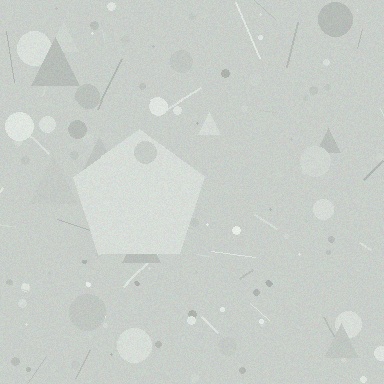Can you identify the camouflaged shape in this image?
The camouflaged shape is a pentagon.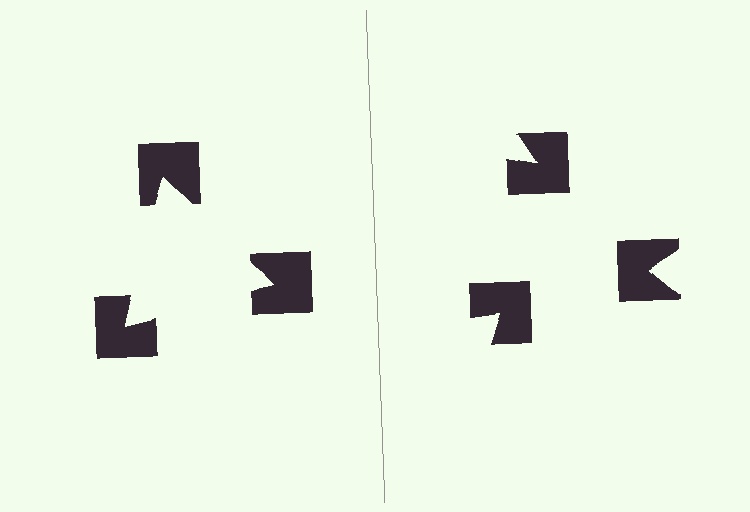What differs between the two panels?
The notched squares are positioned identically on both sides; only the wedge orientations differ. On the left they align to a triangle; on the right they are misaligned.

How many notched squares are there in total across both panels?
6 — 3 on each side.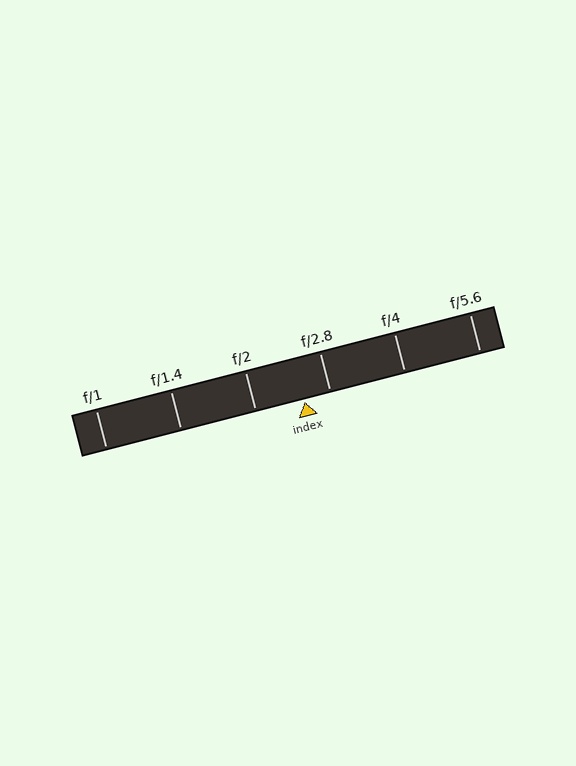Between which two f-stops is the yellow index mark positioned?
The index mark is between f/2 and f/2.8.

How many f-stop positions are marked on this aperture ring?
There are 6 f-stop positions marked.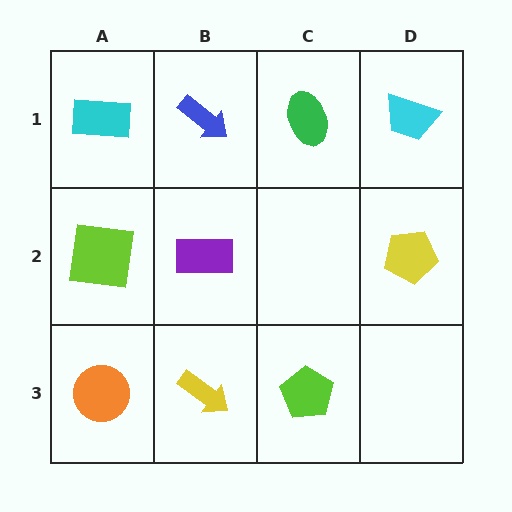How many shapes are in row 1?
4 shapes.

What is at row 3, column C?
A lime pentagon.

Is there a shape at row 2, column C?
No, that cell is empty.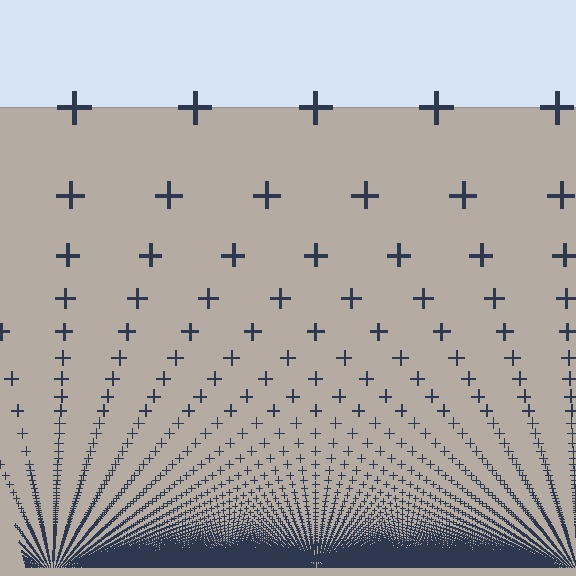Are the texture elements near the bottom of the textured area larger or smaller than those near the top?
Smaller. The gradient is inverted — elements near the bottom are smaller and denser.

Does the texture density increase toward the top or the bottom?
Density increases toward the bottom.